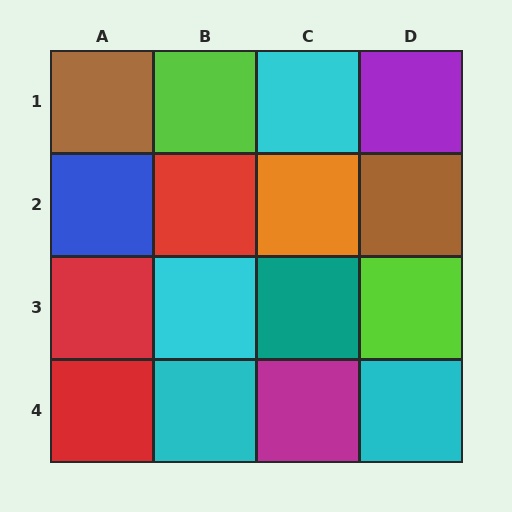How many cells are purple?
1 cell is purple.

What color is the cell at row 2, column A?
Blue.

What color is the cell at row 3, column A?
Red.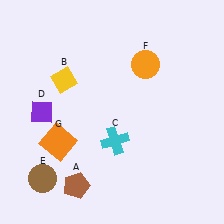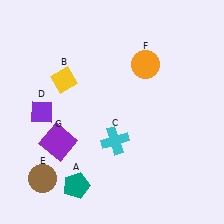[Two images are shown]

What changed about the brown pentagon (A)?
In Image 1, A is brown. In Image 2, it changed to teal.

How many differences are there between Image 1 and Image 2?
There are 2 differences between the two images.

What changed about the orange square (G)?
In Image 1, G is orange. In Image 2, it changed to purple.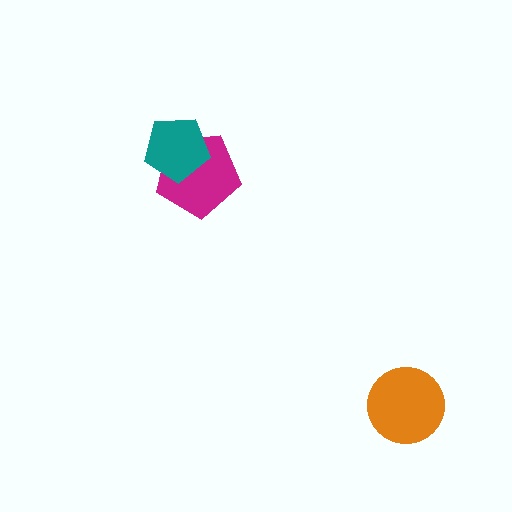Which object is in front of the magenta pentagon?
The teal pentagon is in front of the magenta pentagon.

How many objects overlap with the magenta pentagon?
1 object overlaps with the magenta pentagon.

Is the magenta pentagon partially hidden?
Yes, it is partially covered by another shape.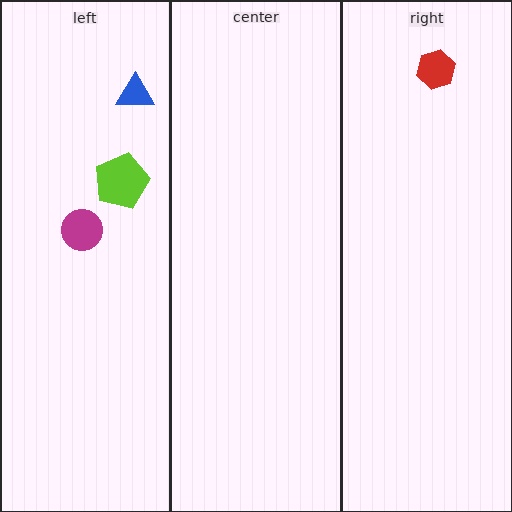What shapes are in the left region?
The blue triangle, the lime pentagon, the magenta circle.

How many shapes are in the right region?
1.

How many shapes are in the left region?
3.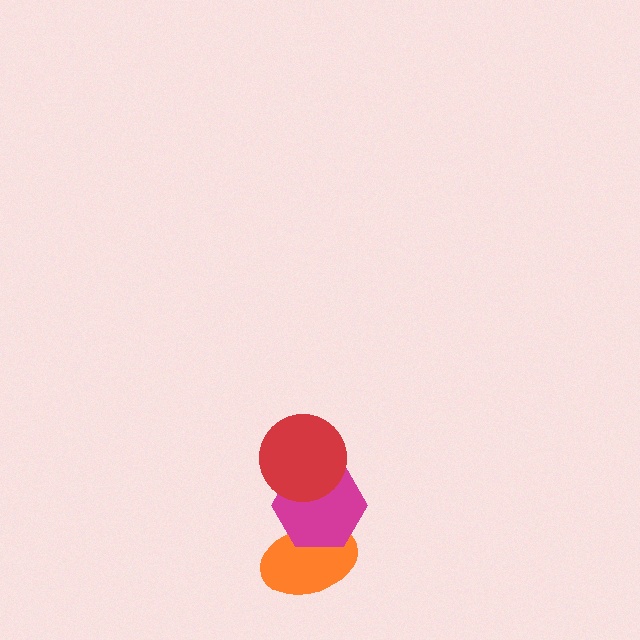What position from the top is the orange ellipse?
The orange ellipse is 3rd from the top.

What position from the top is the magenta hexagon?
The magenta hexagon is 2nd from the top.